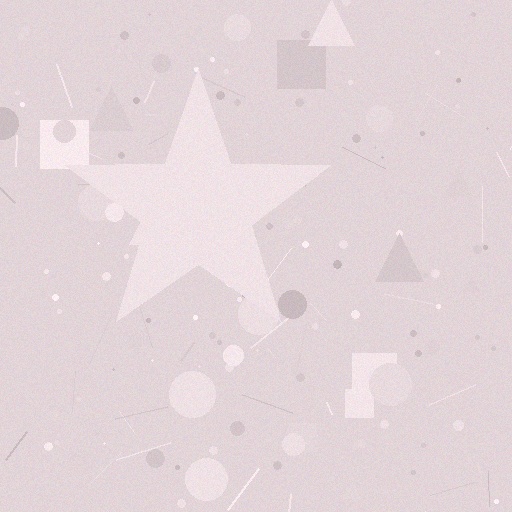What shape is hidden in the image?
A star is hidden in the image.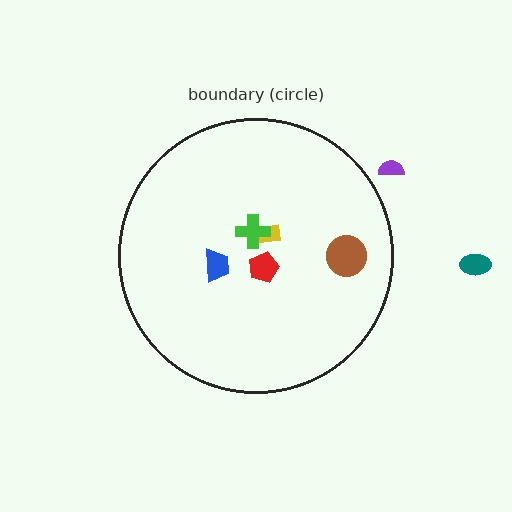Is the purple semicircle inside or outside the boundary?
Outside.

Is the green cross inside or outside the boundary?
Inside.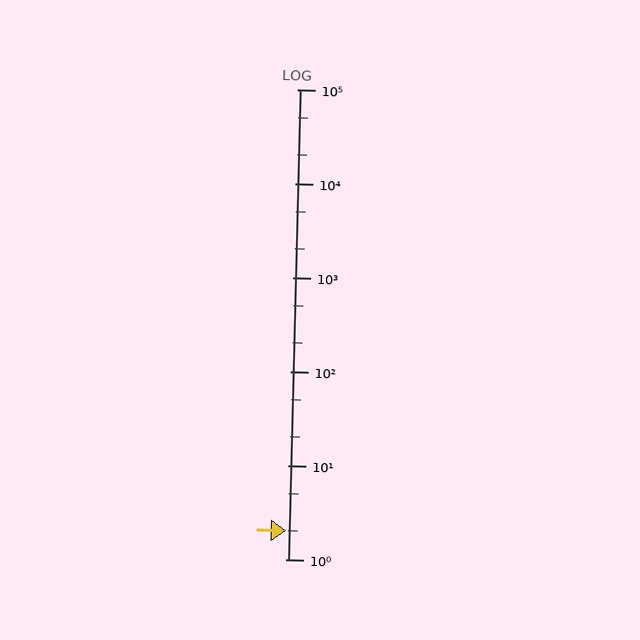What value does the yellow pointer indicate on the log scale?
The pointer indicates approximately 2.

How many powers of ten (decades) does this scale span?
The scale spans 5 decades, from 1 to 100000.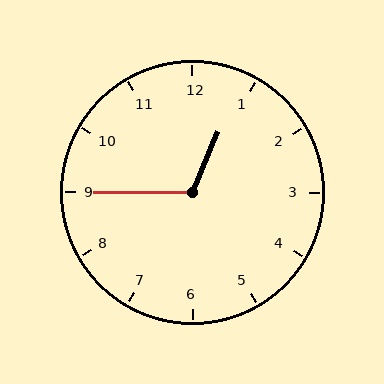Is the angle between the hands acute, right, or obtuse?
It is obtuse.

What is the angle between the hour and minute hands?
Approximately 112 degrees.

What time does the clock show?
12:45.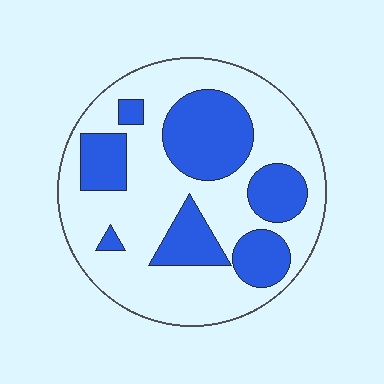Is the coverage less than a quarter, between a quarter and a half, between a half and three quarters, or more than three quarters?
Between a quarter and a half.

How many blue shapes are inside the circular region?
7.